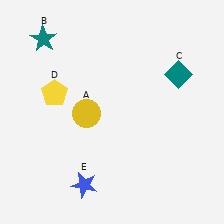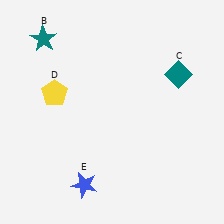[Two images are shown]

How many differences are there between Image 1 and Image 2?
There is 1 difference between the two images.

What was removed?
The yellow circle (A) was removed in Image 2.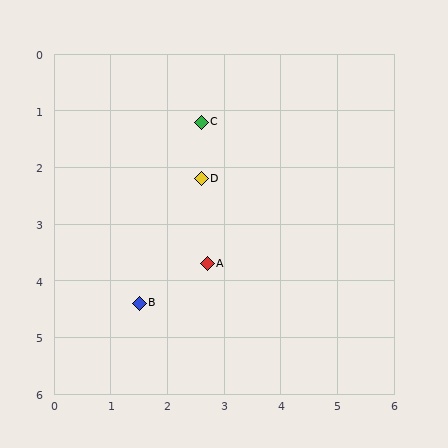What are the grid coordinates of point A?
Point A is at approximately (2.7, 3.7).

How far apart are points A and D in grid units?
Points A and D are about 1.5 grid units apart.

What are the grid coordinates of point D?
Point D is at approximately (2.6, 2.2).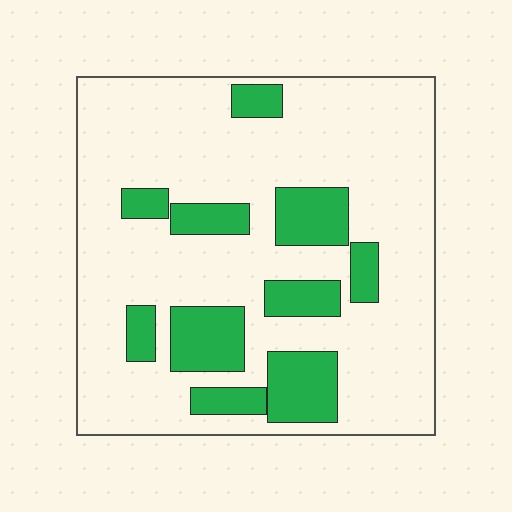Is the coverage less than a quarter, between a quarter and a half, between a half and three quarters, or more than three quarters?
Less than a quarter.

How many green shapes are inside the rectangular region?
10.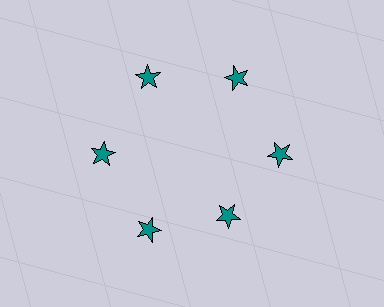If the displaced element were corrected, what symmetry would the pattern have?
It would have 6-fold rotational symmetry — the pattern would map onto itself every 60 degrees.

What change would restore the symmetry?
The symmetry would be restored by moving it outward, back onto the ring so that all 6 stars sit at equal angles and equal distance from the center.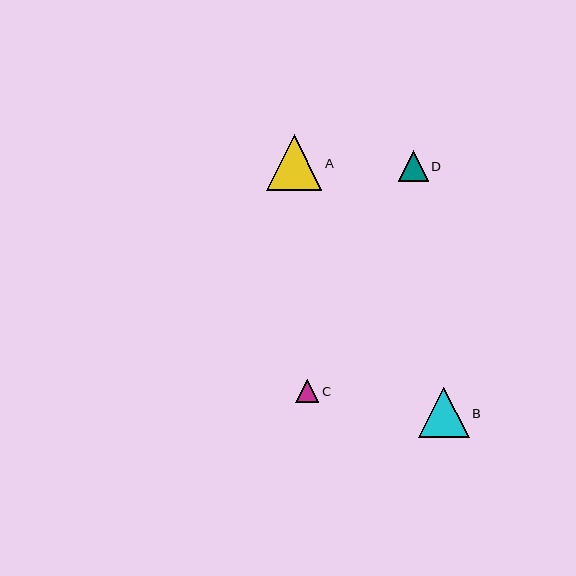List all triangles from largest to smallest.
From largest to smallest: A, B, D, C.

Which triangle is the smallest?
Triangle C is the smallest with a size of approximately 23 pixels.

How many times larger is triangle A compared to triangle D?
Triangle A is approximately 1.8 times the size of triangle D.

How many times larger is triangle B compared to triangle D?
Triangle B is approximately 1.7 times the size of triangle D.